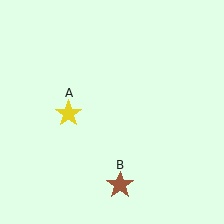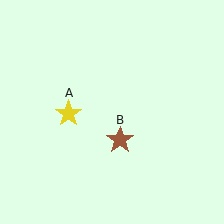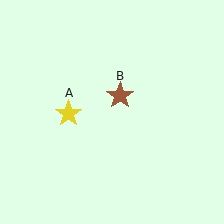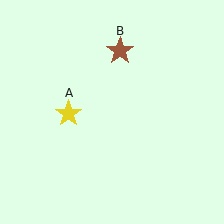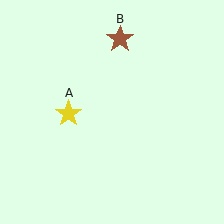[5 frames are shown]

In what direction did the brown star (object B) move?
The brown star (object B) moved up.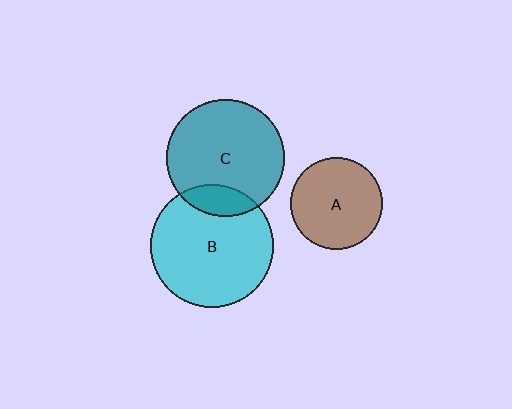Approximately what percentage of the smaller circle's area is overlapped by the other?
Approximately 15%.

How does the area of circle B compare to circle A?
Approximately 1.8 times.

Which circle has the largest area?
Circle B (cyan).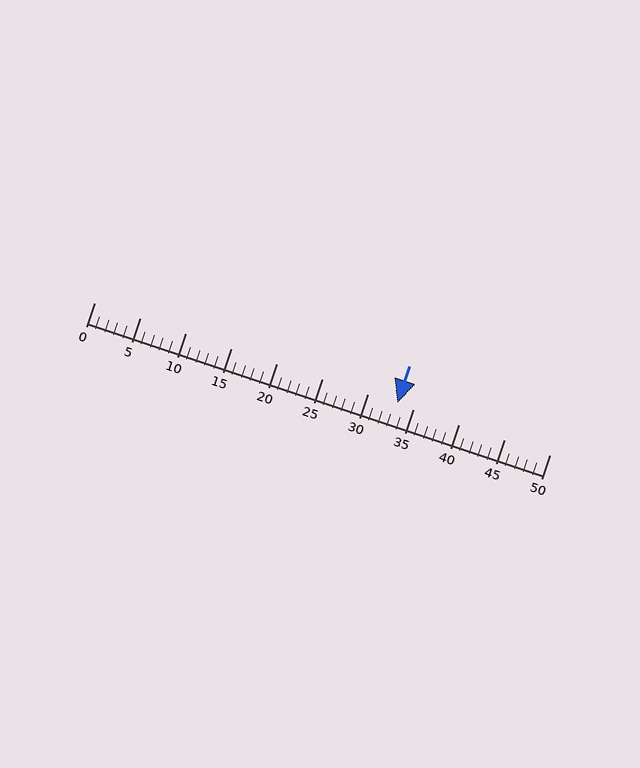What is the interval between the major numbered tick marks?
The major tick marks are spaced 5 units apart.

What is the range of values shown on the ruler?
The ruler shows values from 0 to 50.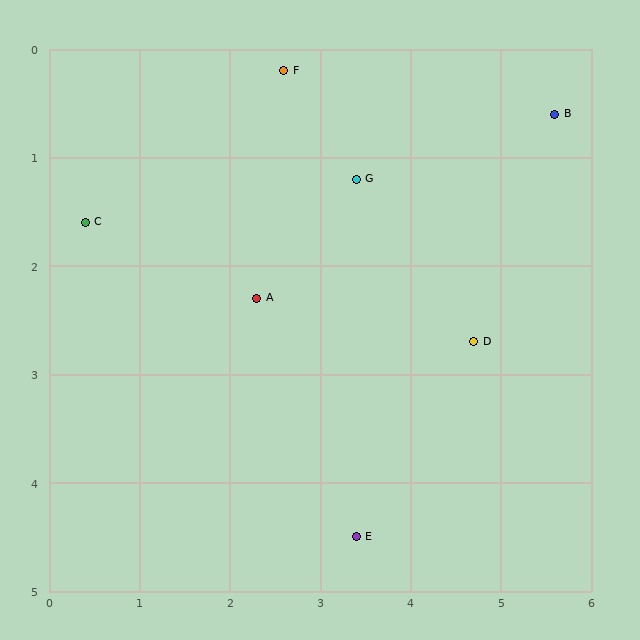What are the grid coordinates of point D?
Point D is at approximately (4.7, 2.7).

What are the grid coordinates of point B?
Point B is at approximately (5.6, 0.6).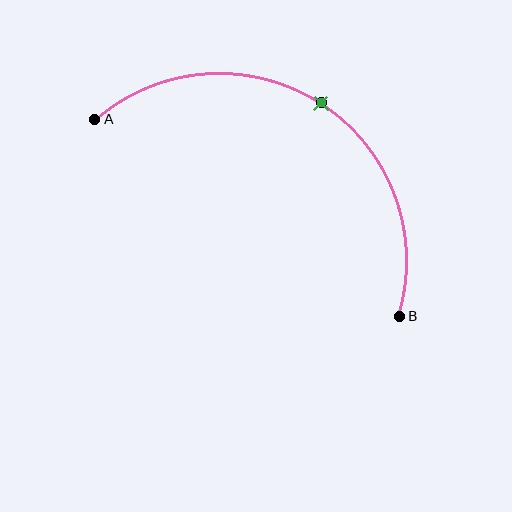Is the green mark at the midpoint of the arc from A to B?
Yes. The green mark lies on the arc at equal arc-length from both A and B — it is the arc midpoint.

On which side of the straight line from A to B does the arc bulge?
The arc bulges above the straight line connecting A and B.